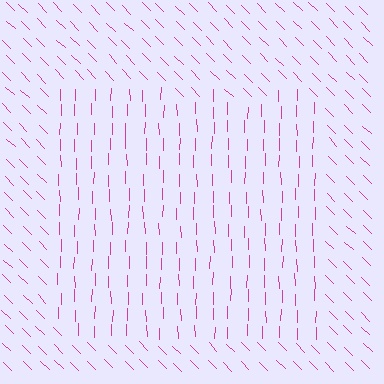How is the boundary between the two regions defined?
The boundary is defined purely by a change in line orientation (approximately 45 degrees difference). All lines are the same color and thickness.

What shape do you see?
I see a rectangle.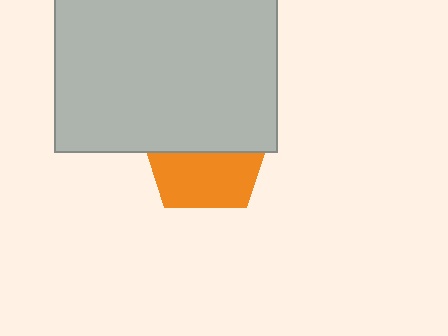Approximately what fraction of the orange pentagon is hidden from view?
Roughly 54% of the orange pentagon is hidden behind the light gray rectangle.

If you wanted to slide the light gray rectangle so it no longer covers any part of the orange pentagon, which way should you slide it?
Slide it up — that is the most direct way to separate the two shapes.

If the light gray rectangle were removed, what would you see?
You would see the complete orange pentagon.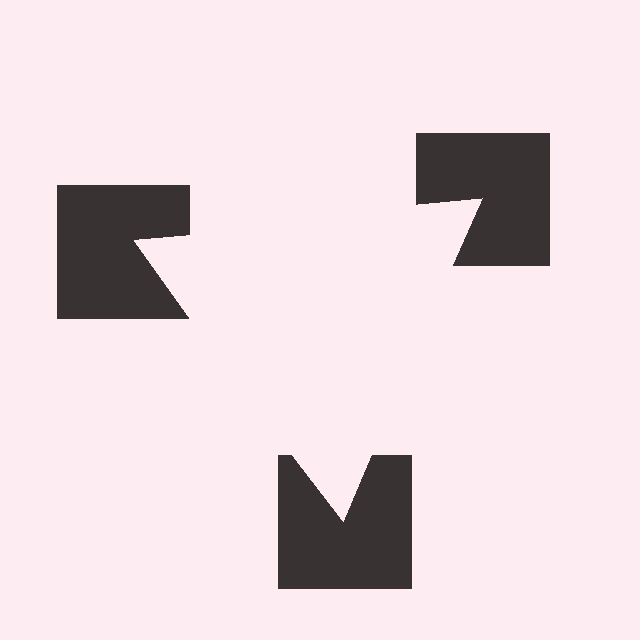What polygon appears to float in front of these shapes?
An illusory triangle — its edges are inferred from the aligned wedge cuts in the notched squares, not physically drawn.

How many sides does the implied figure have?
3 sides.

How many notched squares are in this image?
There are 3 — one at each vertex of the illusory triangle.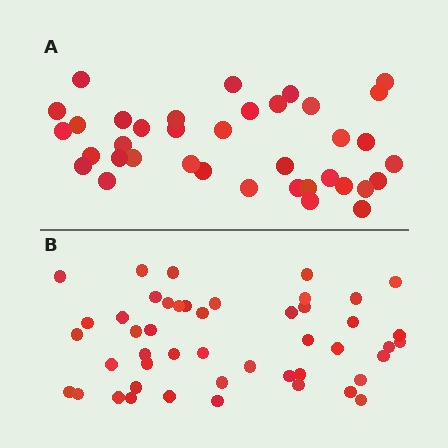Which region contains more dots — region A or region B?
Region B (the bottom region) has more dots.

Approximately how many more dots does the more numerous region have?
Region B has roughly 10 or so more dots than region A.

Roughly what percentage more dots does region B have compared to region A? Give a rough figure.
About 25% more.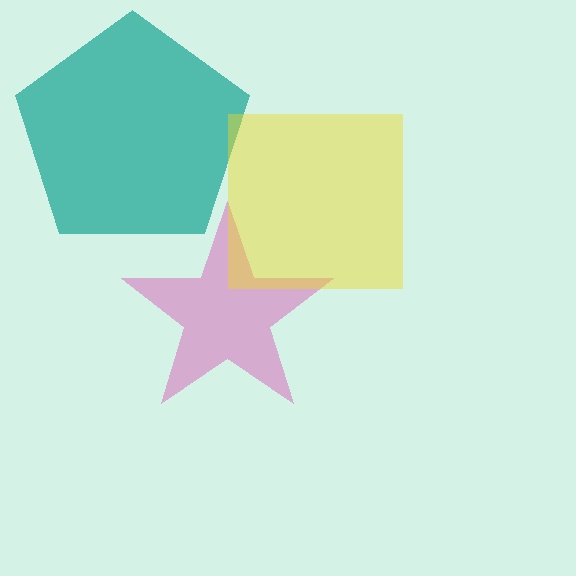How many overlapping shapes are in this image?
There are 3 overlapping shapes in the image.